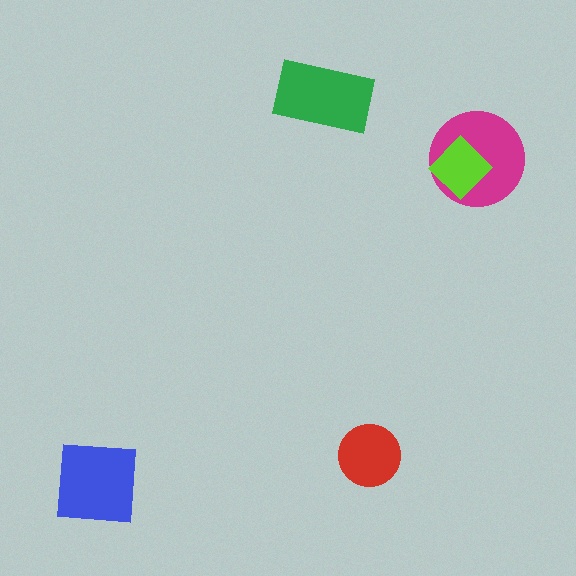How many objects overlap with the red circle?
0 objects overlap with the red circle.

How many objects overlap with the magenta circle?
1 object overlaps with the magenta circle.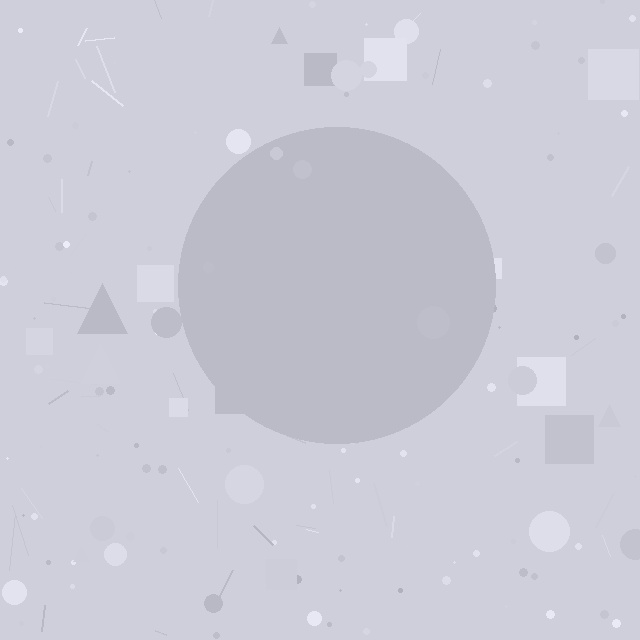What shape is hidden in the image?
A circle is hidden in the image.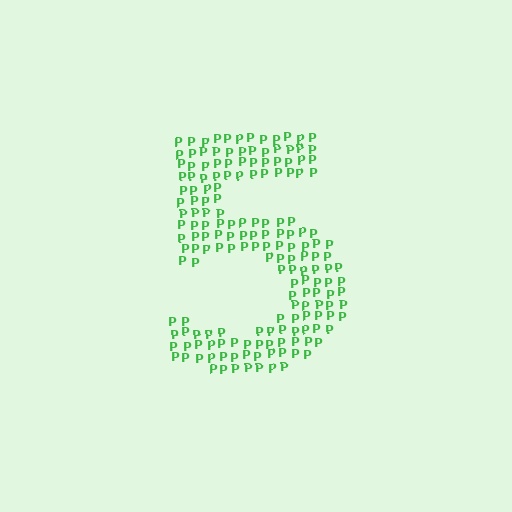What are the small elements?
The small elements are letter P's.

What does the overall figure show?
The overall figure shows the digit 5.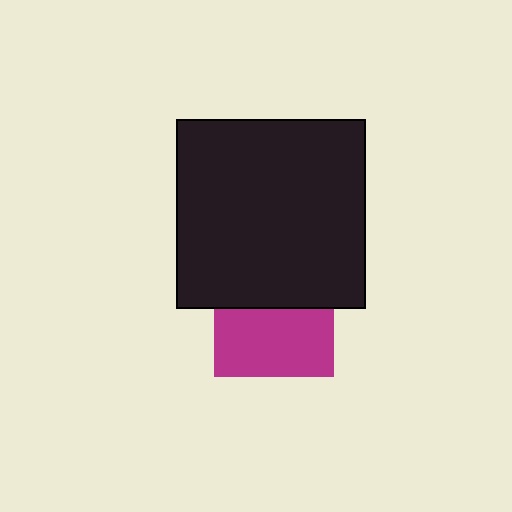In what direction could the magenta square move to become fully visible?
The magenta square could move down. That would shift it out from behind the black square entirely.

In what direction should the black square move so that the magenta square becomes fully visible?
The black square should move up. That is the shortest direction to clear the overlap and leave the magenta square fully visible.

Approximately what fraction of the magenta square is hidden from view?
Roughly 43% of the magenta square is hidden behind the black square.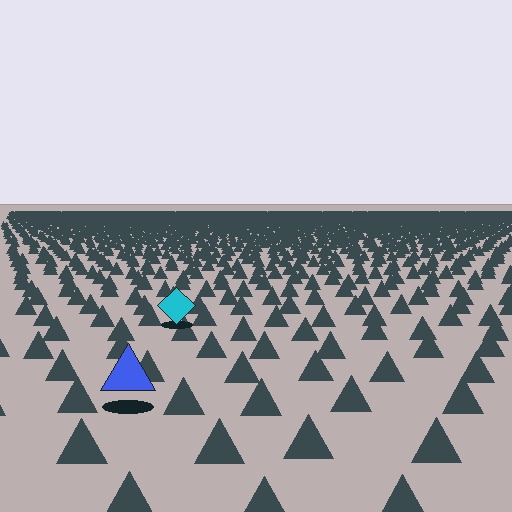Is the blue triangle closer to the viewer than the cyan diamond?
Yes. The blue triangle is closer — you can tell from the texture gradient: the ground texture is coarser near it.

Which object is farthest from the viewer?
The cyan diamond is farthest from the viewer. It appears smaller and the ground texture around it is denser.